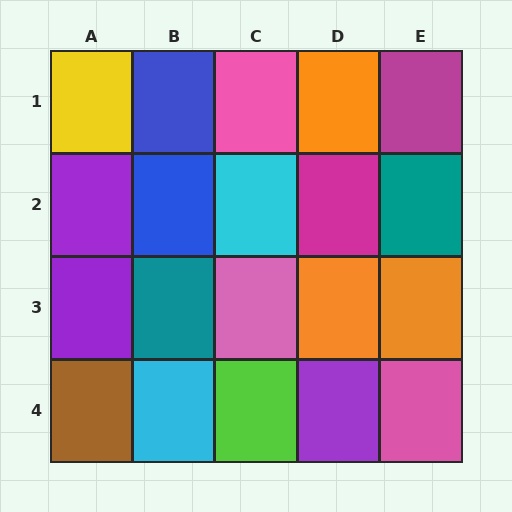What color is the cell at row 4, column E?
Pink.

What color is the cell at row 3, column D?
Orange.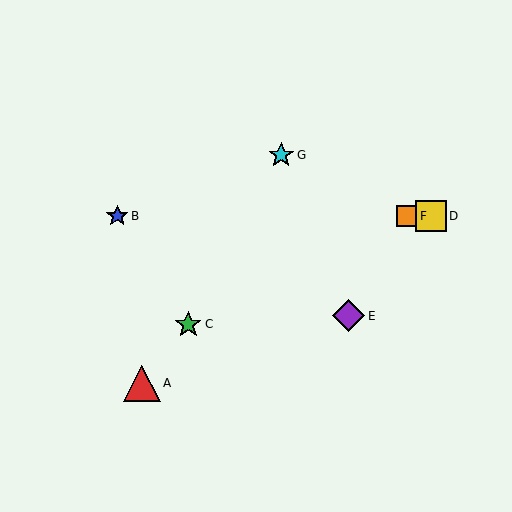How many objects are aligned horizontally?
3 objects (B, D, F) are aligned horizontally.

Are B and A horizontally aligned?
No, B is at y≈216 and A is at y≈383.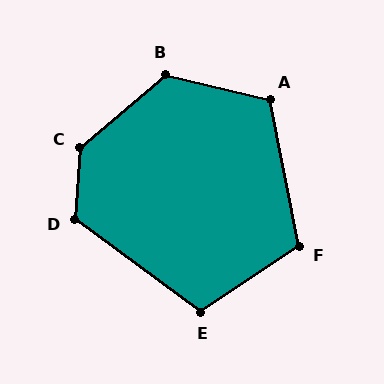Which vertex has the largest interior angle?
C, at approximately 135 degrees.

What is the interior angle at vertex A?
Approximately 115 degrees (obtuse).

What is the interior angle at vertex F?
Approximately 112 degrees (obtuse).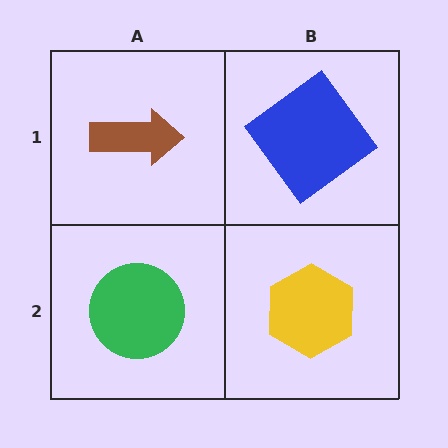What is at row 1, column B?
A blue diamond.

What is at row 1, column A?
A brown arrow.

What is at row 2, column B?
A yellow hexagon.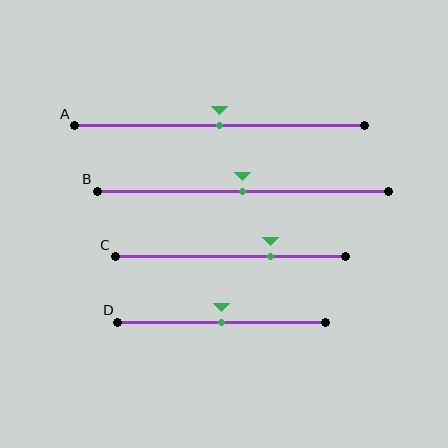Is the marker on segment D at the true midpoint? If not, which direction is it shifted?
Yes, the marker on segment D is at the true midpoint.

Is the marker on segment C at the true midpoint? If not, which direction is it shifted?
No, the marker on segment C is shifted to the right by about 17% of the segment length.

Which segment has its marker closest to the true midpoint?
Segment A has its marker closest to the true midpoint.